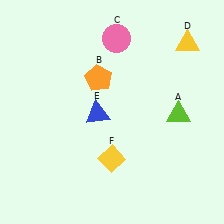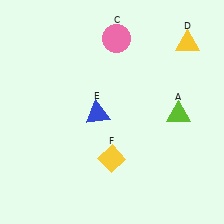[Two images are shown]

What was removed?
The orange pentagon (B) was removed in Image 2.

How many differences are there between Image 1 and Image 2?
There is 1 difference between the two images.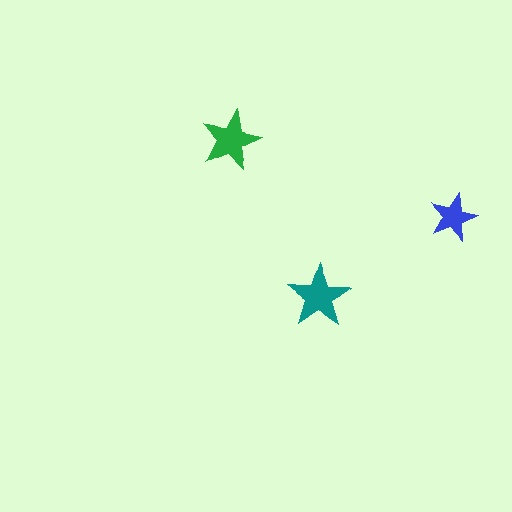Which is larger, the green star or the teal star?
The teal one.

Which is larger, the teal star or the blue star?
The teal one.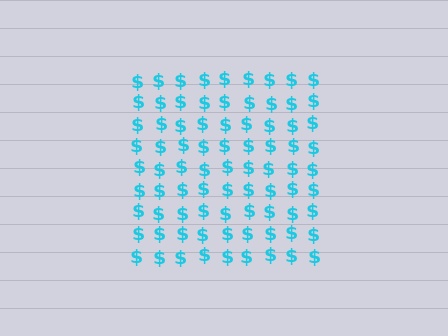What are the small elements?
The small elements are dollar signs.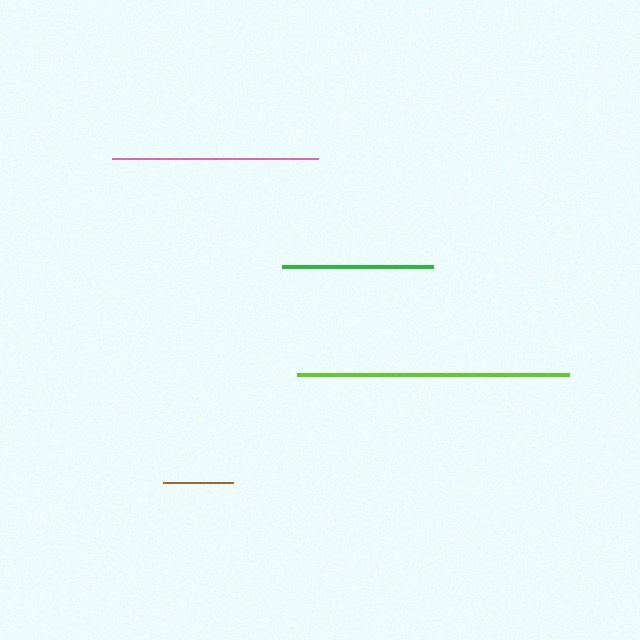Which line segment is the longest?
The lime line is the longest at approximately 272 pixels.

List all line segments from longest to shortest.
From longest to shortest: lime, pink, green, brown.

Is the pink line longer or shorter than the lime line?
The lime line is longer than the pink line.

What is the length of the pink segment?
The pink segment is approximately 206 pixels long.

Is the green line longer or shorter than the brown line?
The green line is longer than the brown line.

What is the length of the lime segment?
The lime segment is approximately 272 pixels long.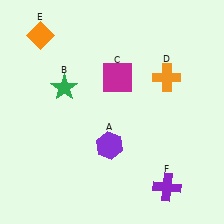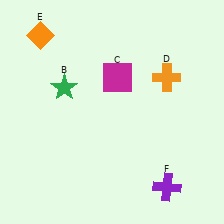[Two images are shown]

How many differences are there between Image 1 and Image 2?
There is 1 difference between the two images.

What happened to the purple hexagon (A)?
The purple hexagon (A) was removed in Image 2. It was in the bottom-left area of Image 1.